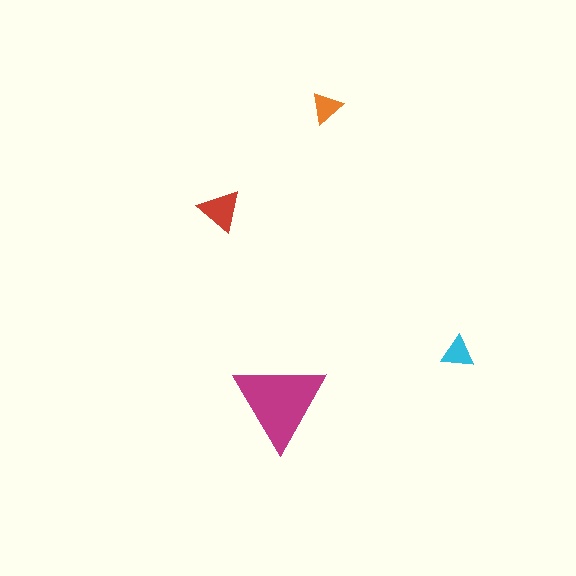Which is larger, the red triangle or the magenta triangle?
The magenta one.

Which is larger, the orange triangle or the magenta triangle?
The magenta one.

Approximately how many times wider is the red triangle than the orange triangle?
About 1.5 times wider.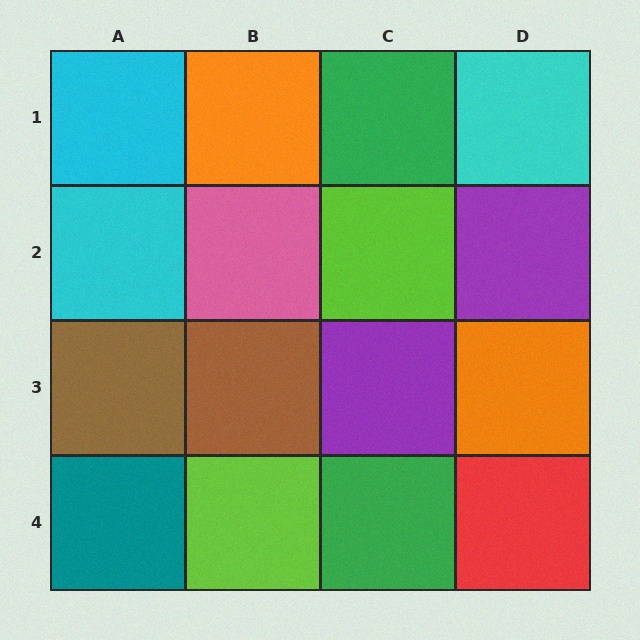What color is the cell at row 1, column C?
Green.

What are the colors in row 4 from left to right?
Teal, lime, green, red.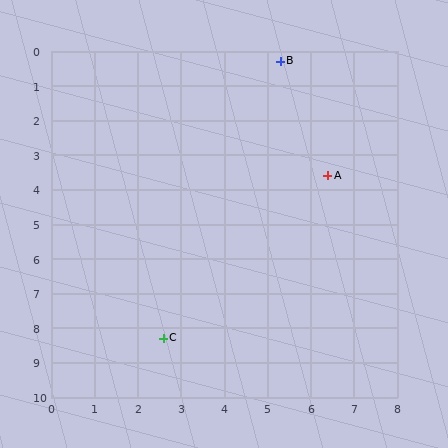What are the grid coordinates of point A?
Point A is at approximately (6.4, 3.6).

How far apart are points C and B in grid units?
Points C and B are about 8.4 grid units apart.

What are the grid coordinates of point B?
Point B is at approximately (5.3, 0.3).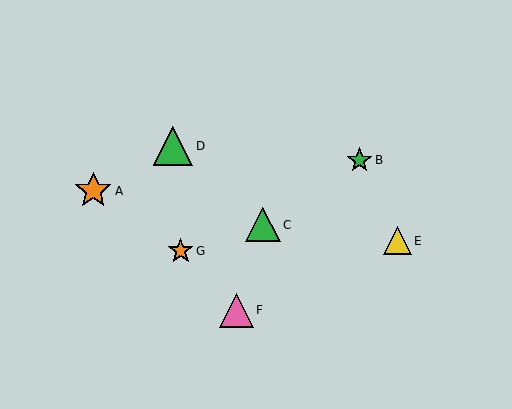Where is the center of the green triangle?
The center of the green triangle is at (173, 146).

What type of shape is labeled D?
Shape D is a green triangle.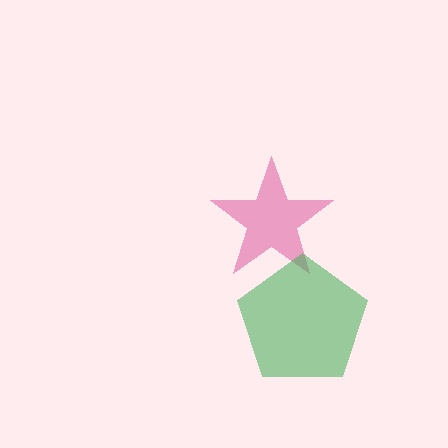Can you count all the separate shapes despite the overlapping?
Yes, there are 2 separate shapes.